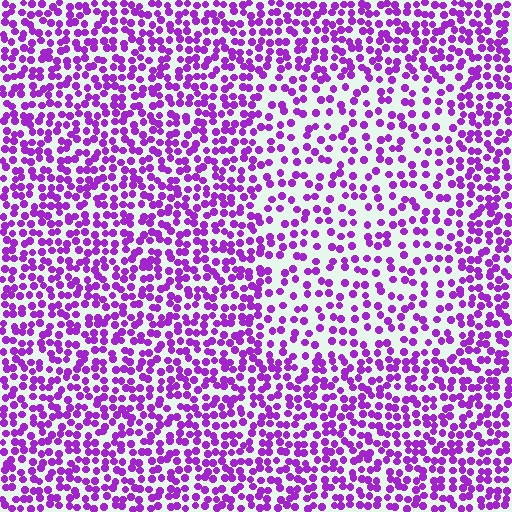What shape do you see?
I see a rectangle.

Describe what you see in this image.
The image contains small purple elements arranged at two different densities. A rectangle-shaped region is visible where the elements are less densely packed than the surrounding area.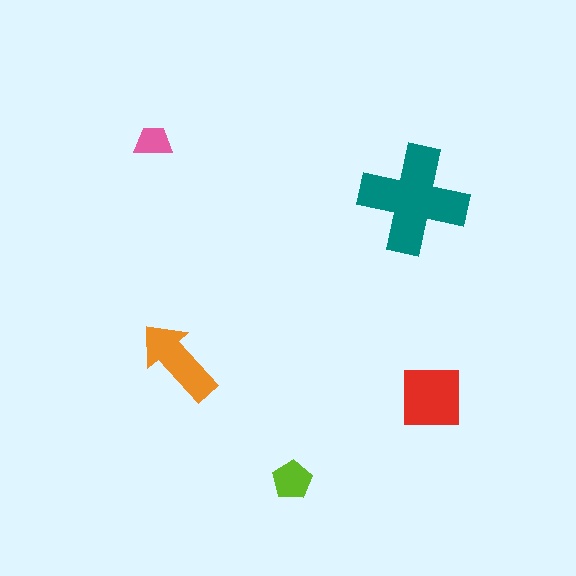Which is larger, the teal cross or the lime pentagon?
The teal cross.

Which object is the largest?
The teal cross.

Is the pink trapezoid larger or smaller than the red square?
Smaller.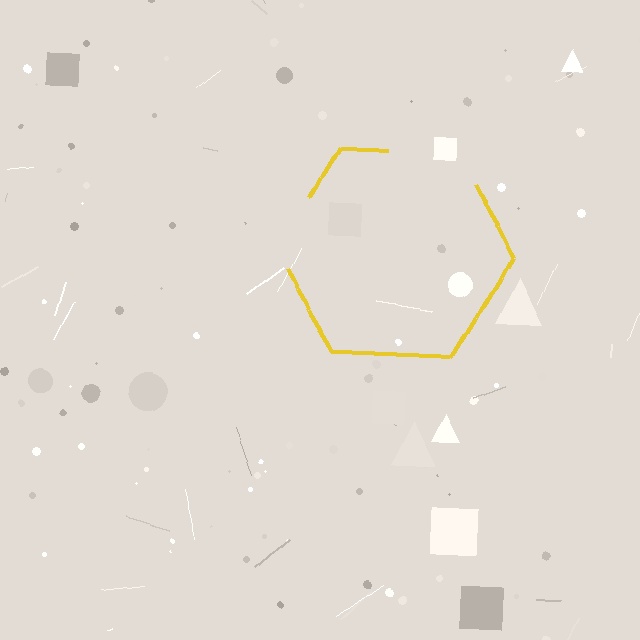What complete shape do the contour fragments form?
The contour fragments form a hexagon.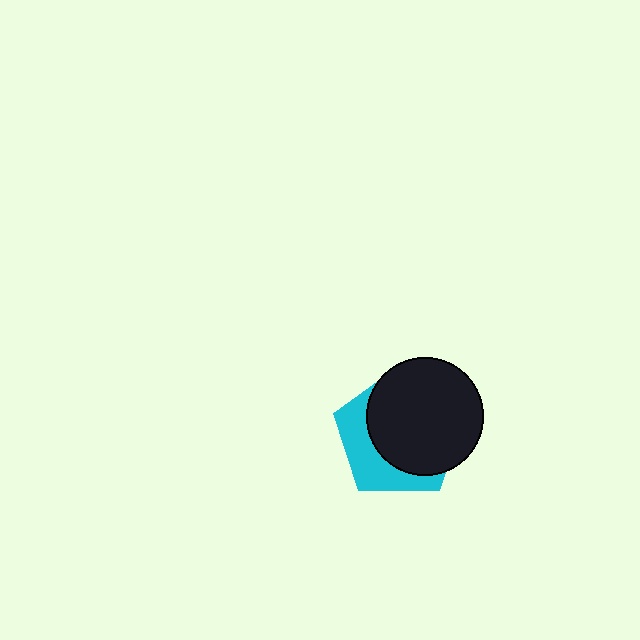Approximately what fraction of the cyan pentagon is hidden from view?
Roughly 65% of the cyan pentagon is hidden behind the black circle.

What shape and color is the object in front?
The object in front is a black circle.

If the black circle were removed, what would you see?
You would see the complete cyan pentagon.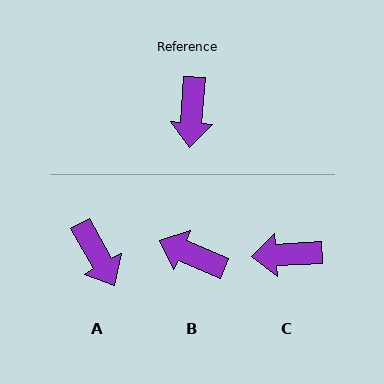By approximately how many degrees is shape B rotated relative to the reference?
Approximately 109 degrees clockwise.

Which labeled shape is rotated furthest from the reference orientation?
B, about 109 degrees away.